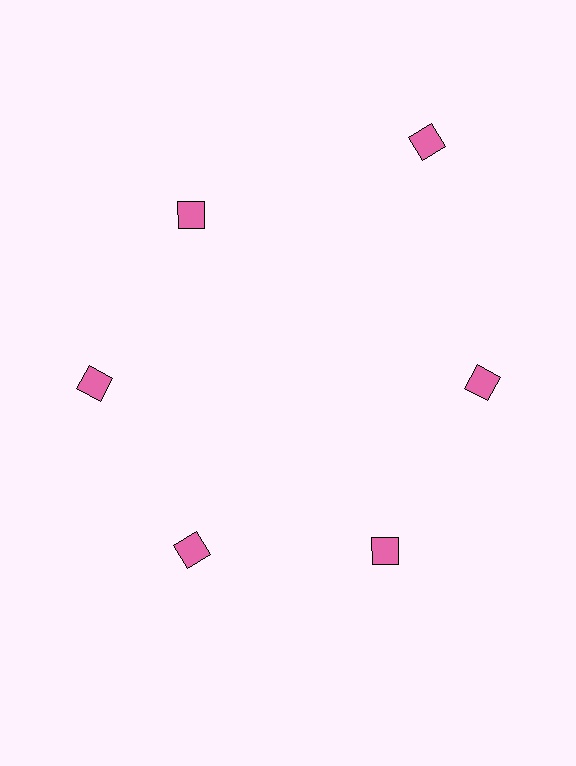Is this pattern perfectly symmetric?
No. The 6 pink diamonds are arranged in a ring, but one element near the 1 o'clock position is pushed outward from the center, breaking the 6-fold rotational symmetry.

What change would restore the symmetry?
The symmetry would be restored by moving it inward, back onto the ring so that all 6 diamonds sit at equal angles and equal distance from the center.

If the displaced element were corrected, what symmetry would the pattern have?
It would have 6-fold rotational symmetry — the pattern would map onto itself every 60 degrees.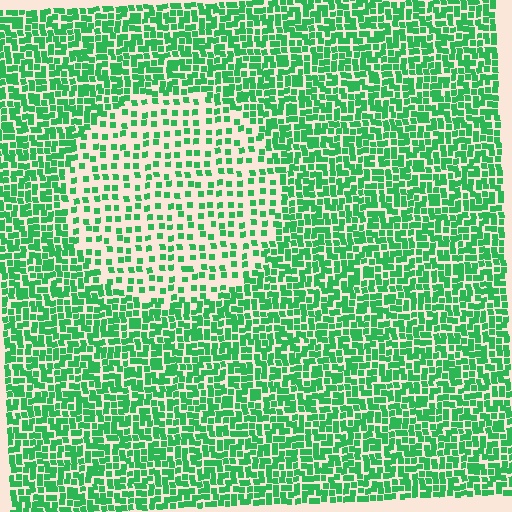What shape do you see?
I see a circle.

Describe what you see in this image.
The image contains small green elements arranged at two different densities. A circle-shaped region is visible where the elements are less densely packed than the surrounding area.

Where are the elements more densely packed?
The elements are more densely packed outside the circle boundary.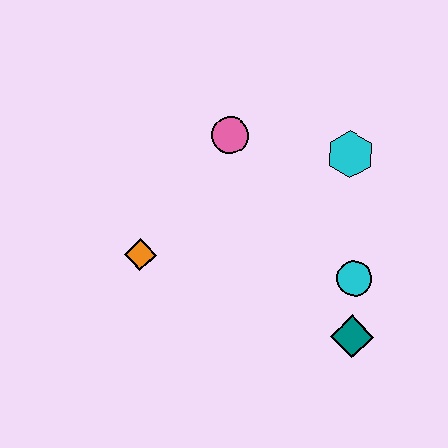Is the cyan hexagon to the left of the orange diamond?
No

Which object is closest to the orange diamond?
The pink circle is closest to the orange diamond.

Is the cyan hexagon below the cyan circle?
No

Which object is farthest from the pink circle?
The teal diamond is farthest from the pink circle.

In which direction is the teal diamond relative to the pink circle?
The teal diamond is below the pink circle.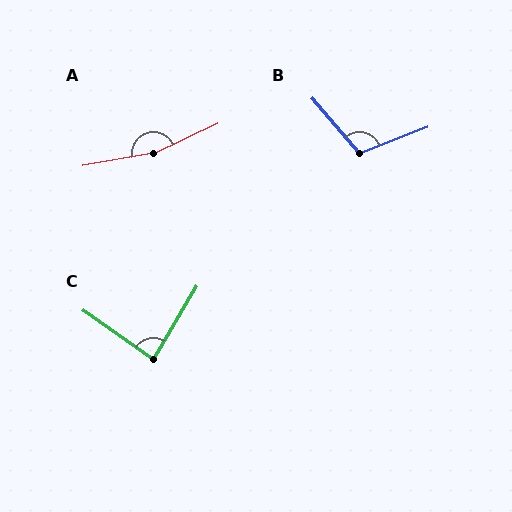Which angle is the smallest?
C, at approximately 85 degrees.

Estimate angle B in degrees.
Approximately 110 degrees.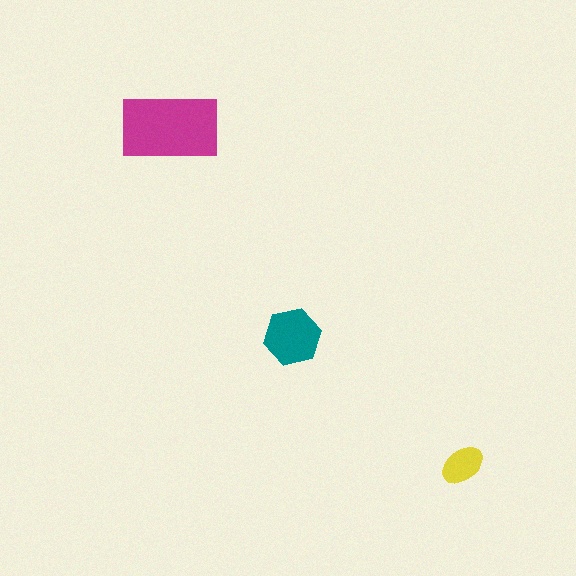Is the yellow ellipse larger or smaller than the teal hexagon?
Smaller.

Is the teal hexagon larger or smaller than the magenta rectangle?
Smaller.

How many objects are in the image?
There are 3 objects in the image.